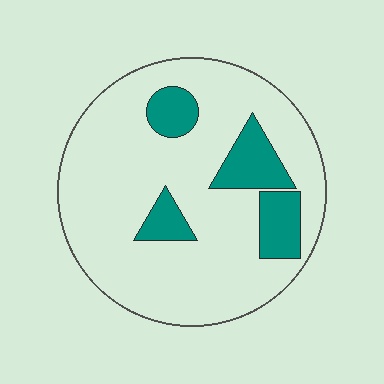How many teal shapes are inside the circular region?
4.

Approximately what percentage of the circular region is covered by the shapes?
Approximately 20%.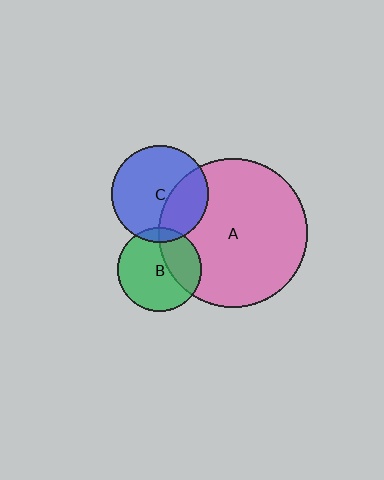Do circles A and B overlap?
Yes.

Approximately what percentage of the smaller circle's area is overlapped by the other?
Approximately 35%.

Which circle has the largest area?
Circle A (pink).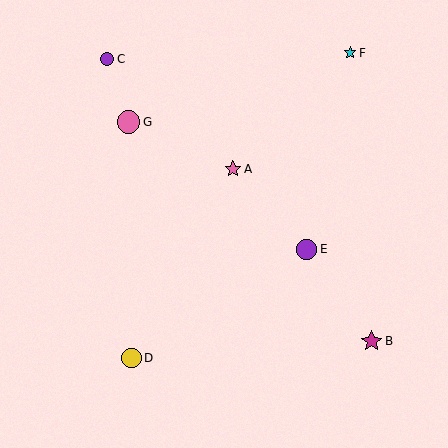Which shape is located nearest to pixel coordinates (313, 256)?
The purple circle (labeled E) at (307, 249) is nearest to that location.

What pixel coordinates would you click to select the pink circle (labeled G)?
Click at (129, 122) to select the pink circle G.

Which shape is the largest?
The pink circle (labeled G) is the largest.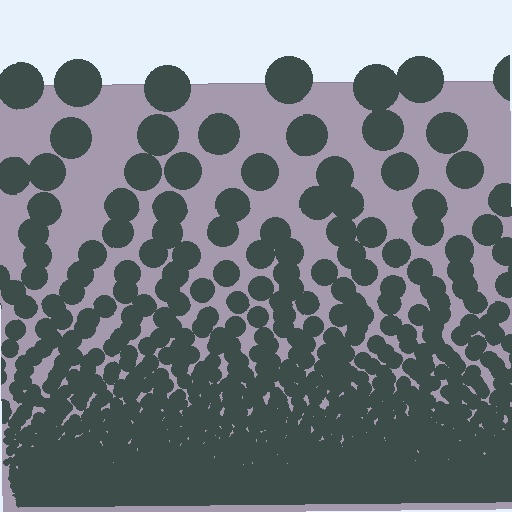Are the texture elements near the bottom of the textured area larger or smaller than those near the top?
Smaller. The gradient is inverted — elements near the bottom are smaller and denser.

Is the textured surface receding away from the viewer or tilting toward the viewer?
The surface appears to tilt toward the viewer. Texture elements get larger and sparser toward the top.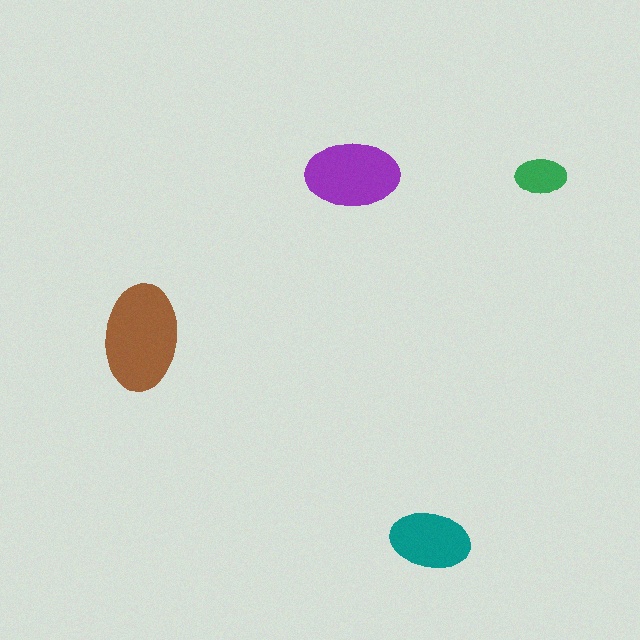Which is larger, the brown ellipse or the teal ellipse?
The brown one.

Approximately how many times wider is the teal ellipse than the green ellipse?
About 1.5 times wider.